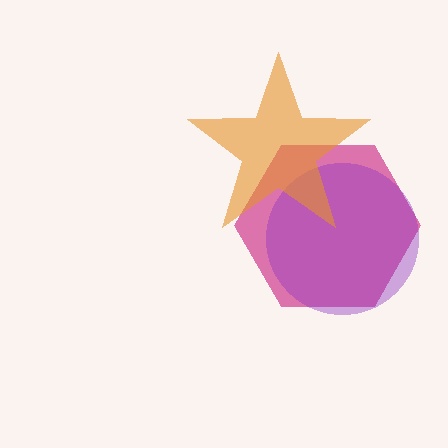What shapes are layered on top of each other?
The layered shapes are: a magenta hexagon, a purple circle, an orange star.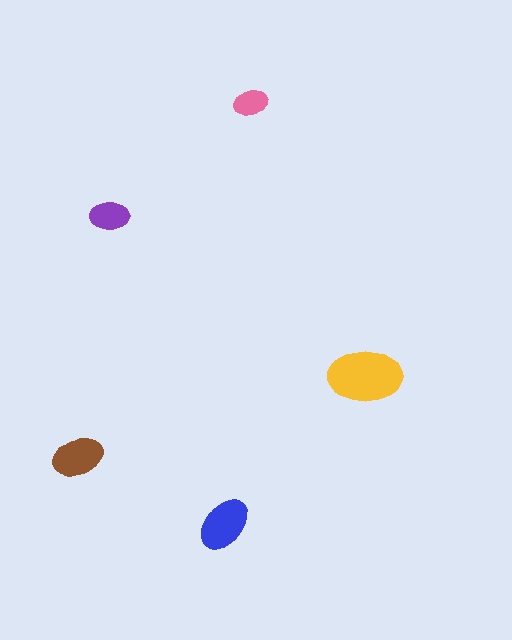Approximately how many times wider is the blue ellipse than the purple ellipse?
About 1.5 times wider.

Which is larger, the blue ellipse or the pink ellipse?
The blue one.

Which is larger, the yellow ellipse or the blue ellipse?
The yellow one.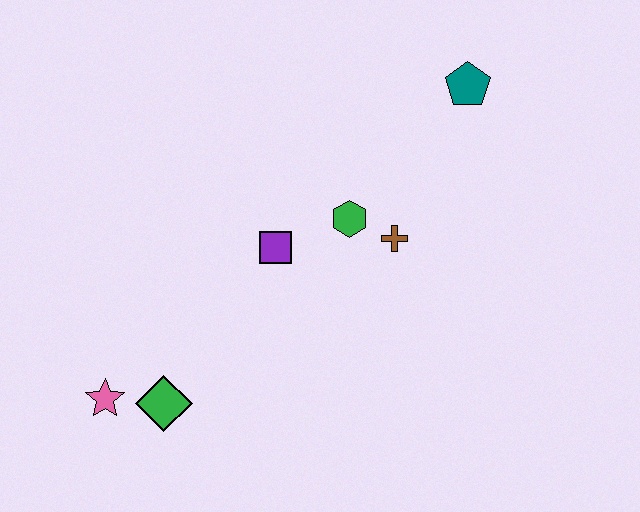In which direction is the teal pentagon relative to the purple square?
The teal pentagon is to the right of the purple square.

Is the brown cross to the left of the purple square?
No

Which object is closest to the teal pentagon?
The brown cross is closest to the teal pentagon.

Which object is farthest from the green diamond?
The teal pentagon is farthest from the green diamond.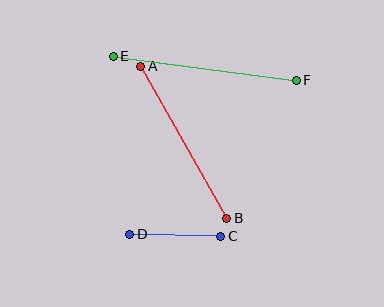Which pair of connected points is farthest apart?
Points E and F are farthest apart.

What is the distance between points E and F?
The distance is approximately 184 pixels.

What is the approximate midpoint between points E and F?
The midpoint is at approximately (205, 68) pixels.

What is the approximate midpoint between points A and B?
The midpoint is at approximately (184, 142) pixels.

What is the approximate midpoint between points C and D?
The midpoint is at approximately (175, 235) pixels.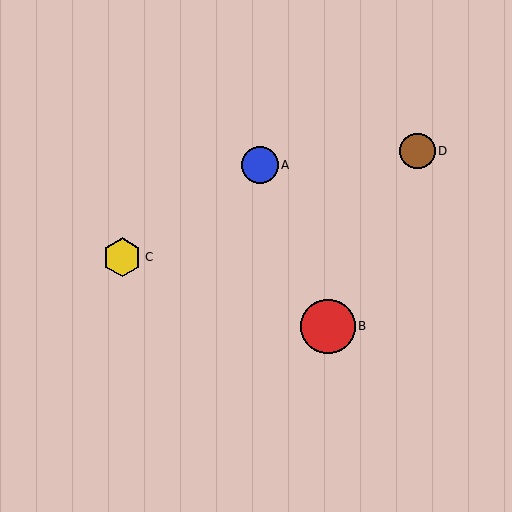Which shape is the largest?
The red circle (labeled B) is the largest.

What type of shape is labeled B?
Shape B is a red circle.